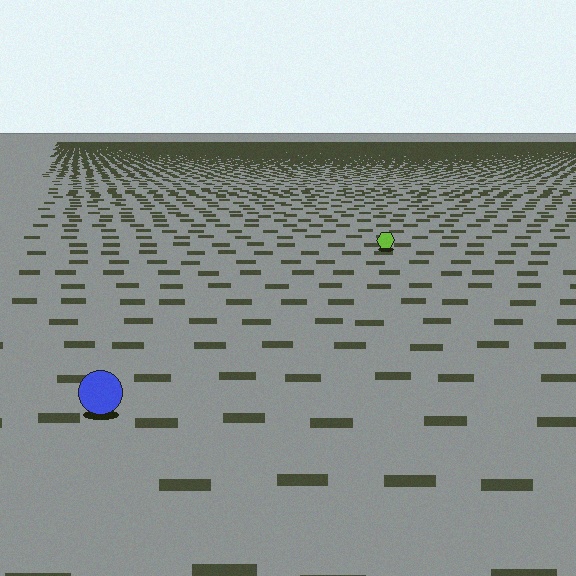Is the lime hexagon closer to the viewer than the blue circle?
No. The blue circle is closer — you can tell from the texture gradient: the ground texture is coarser near it.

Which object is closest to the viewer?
The blue circle is closest. The texture marks near it are larger and more spread out.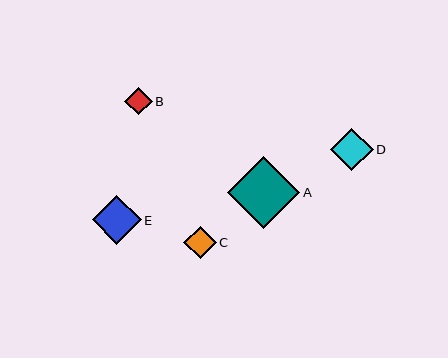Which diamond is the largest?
Diamond A is the largest with a size of approximately 72 pixels.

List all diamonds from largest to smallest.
From largest to smallest: A, E, D, C, B.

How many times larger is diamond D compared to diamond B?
Diamond D is approximately 1.6 times the size of diamond B.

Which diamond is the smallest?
Diamond B is the smallest with a size of approximately 27 pixels.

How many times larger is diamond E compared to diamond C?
Diamond E is approximately 1.5 times the size of diamond C.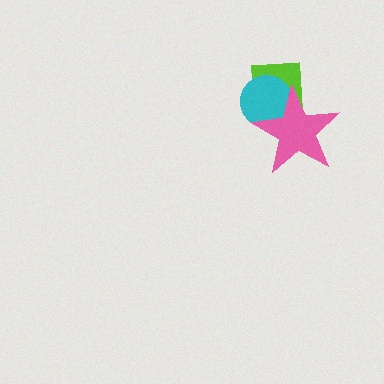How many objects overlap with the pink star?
2 objects overlap with the pink star.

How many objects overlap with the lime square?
2 objects overlap with the lime square.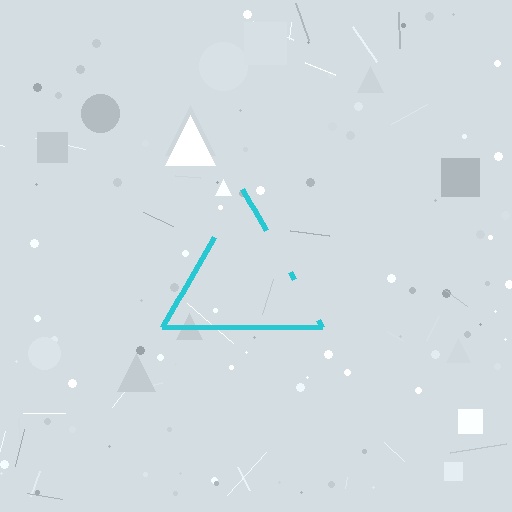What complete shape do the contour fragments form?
The contour fragments form a triangle.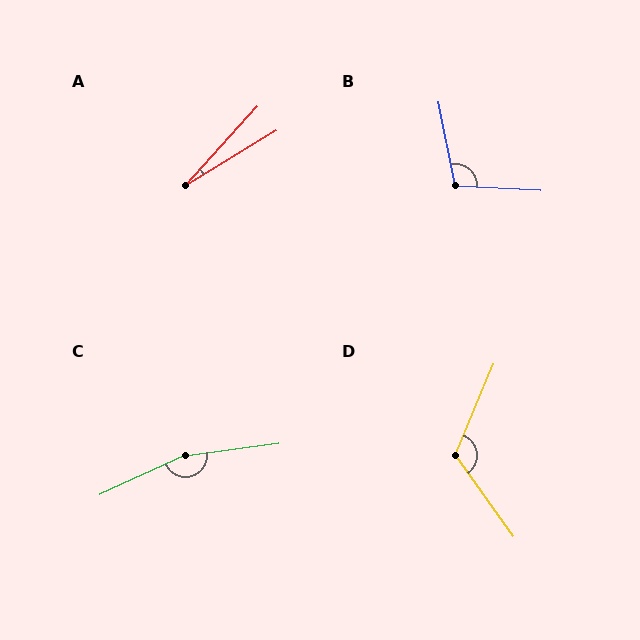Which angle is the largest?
C, at approximately 163 degrees.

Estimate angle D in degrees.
Approximately 121 degrees.